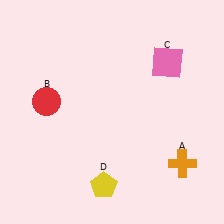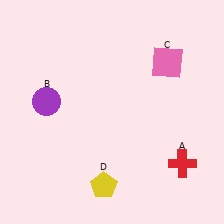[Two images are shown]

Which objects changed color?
A changed from orange to red. B changed from red to purple.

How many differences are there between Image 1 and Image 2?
There are 2 differences between the two images.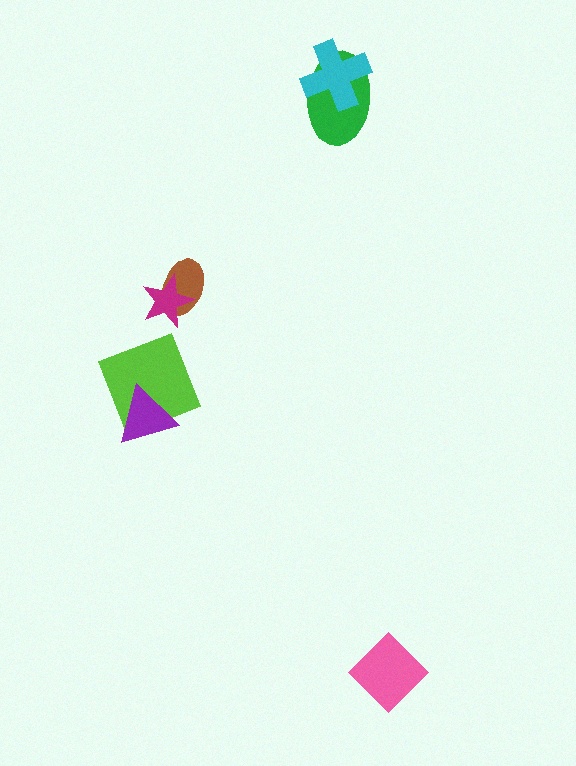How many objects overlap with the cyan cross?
1 object overlaps with the cyan cross.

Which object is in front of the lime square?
The purple triangle is in front of the lime square.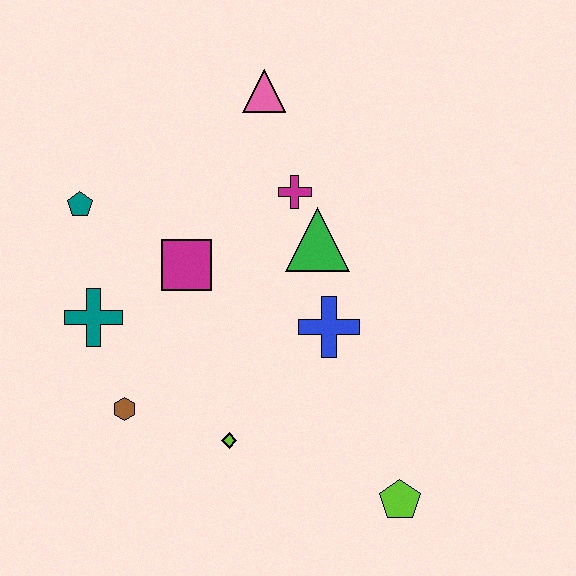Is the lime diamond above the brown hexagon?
No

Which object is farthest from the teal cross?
The lime pentagon is farthest from the teal cross.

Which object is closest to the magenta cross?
The green triangle is closest to the magenta cross.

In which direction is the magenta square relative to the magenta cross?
The magenta square is to the left of the magenta cross.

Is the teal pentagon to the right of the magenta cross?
No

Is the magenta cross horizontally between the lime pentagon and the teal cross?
Yes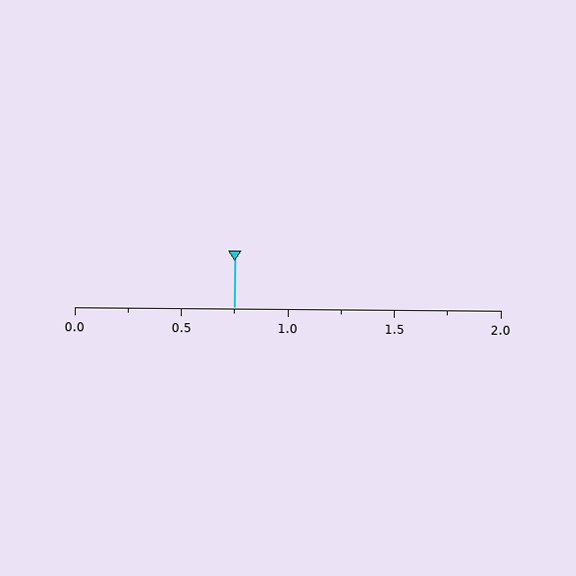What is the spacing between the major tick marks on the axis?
The major ticks are spaced 0.5 apart.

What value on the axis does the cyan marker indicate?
The marker indicates approximately 0.75.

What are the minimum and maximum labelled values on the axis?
The axis runs from 0.0 to 2.0.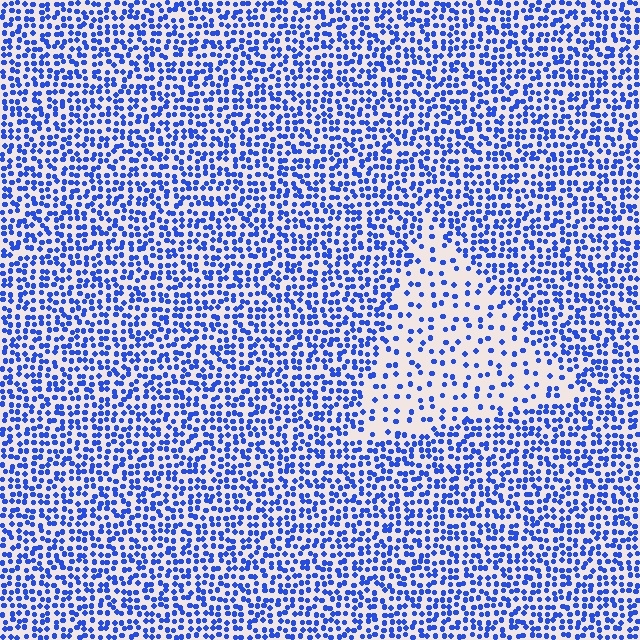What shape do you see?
I see a triangle.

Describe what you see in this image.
The image contains small blue elements arranged at two different densities. A triangle-shaped region is visible where the elements are less densely packed than the surrounding area.